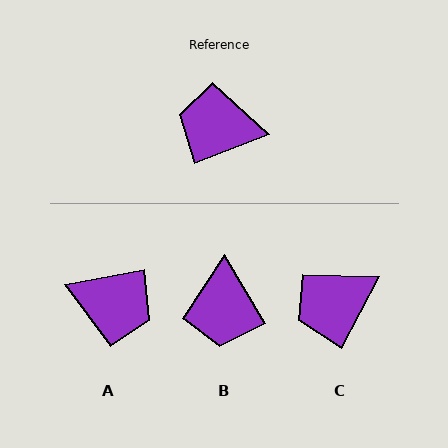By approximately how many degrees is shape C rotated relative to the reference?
Approximately 41 degrees counter-clockwise.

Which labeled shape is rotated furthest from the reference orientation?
A, about 169 degrees away.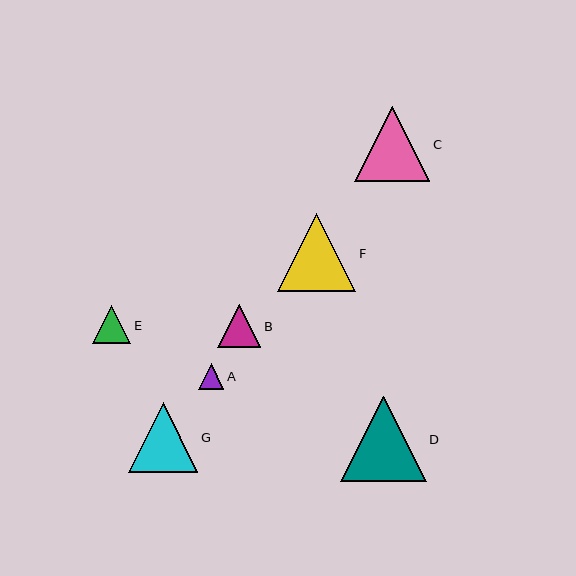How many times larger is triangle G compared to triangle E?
Triangle G is approximately 1.8 times the size of triangle E.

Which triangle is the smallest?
Triangle A is the smallest with a size of approximately 25 pixels.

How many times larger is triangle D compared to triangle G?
Triangle D is approximately 1.2 times the size of triangle G.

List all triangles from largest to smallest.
From largest to smallest: D, F, C, G, B, E, A.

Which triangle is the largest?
Triangle D is the largest with a size of approximately 86 pixels.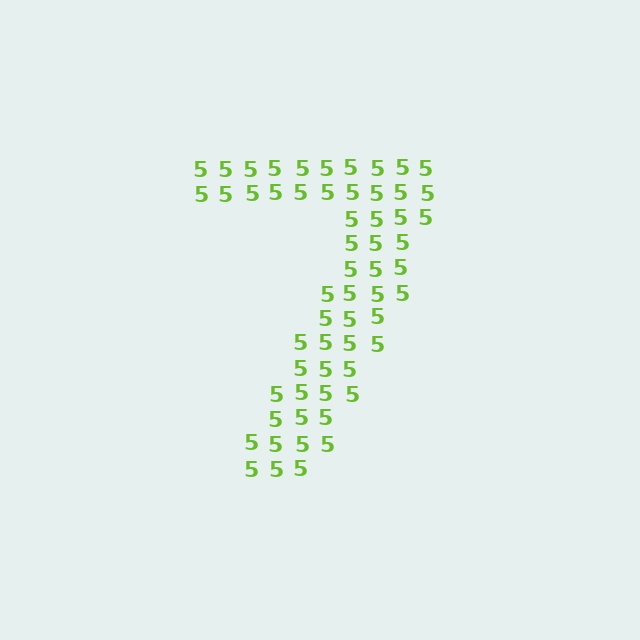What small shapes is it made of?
It is made of small digit 5's.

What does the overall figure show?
The overall figure shows the digit 7.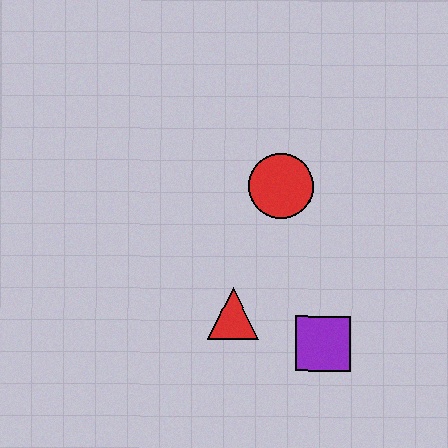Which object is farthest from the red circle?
The purple square is farthest from the red circle.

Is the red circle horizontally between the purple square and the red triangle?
Yes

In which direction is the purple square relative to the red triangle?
The purple square is to the right of the red triangle.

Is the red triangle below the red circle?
Yes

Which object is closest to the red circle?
The red triangle is closest to the red circle.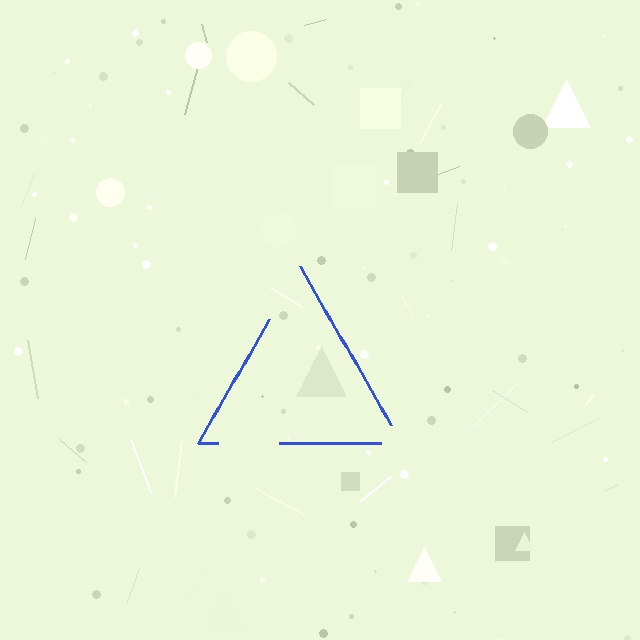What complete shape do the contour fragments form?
The contour fragments form a triangle.